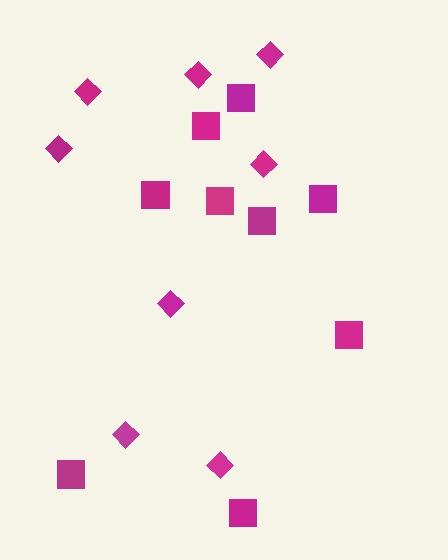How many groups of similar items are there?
There are 2 groups: one group of squares (9) and one group of diamonds (8).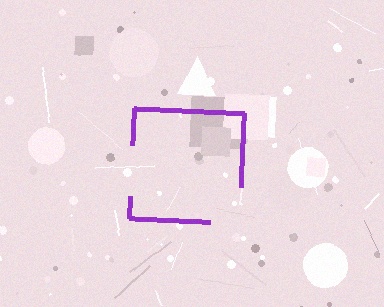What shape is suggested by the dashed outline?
The dashed outline suggests a square.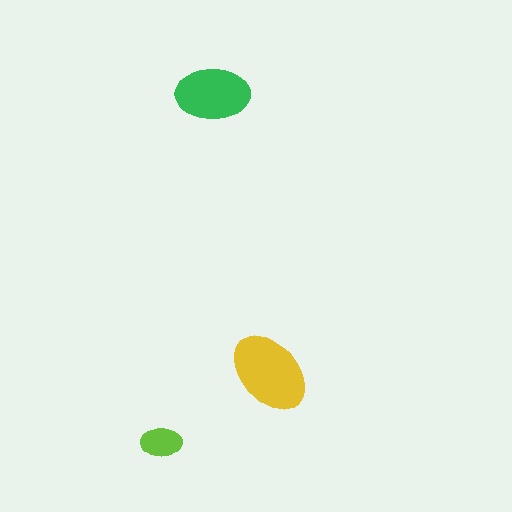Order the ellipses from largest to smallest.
the yellow one, the green one, the lime one.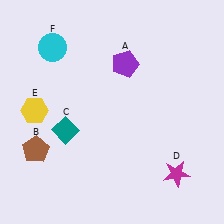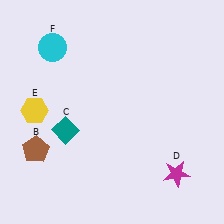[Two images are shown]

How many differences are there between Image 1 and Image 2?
There is 1 difference between the two images.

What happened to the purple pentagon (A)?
The purple pentagon (A) was removed in Image 2. It was in the top-right area of Image 1.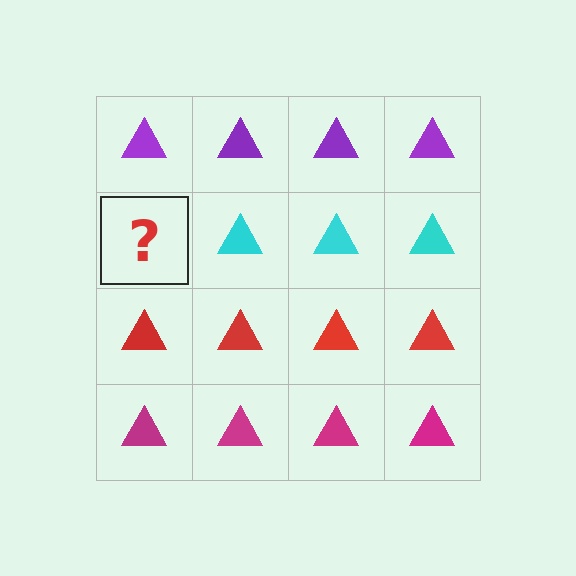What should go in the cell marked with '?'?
The missing cell should contain a cyan triangle.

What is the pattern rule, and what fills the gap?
The rule is that each row has a consistent color. The gap should be filled with a cyan triangle.